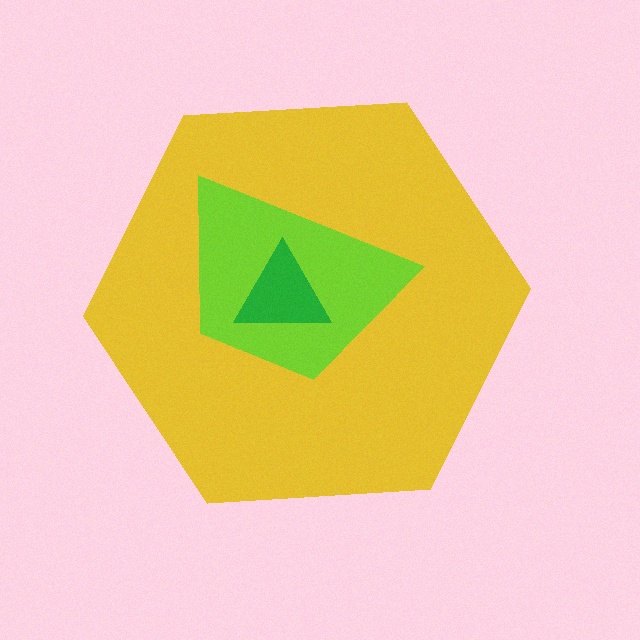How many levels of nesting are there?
3.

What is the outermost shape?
The yellow hexagon.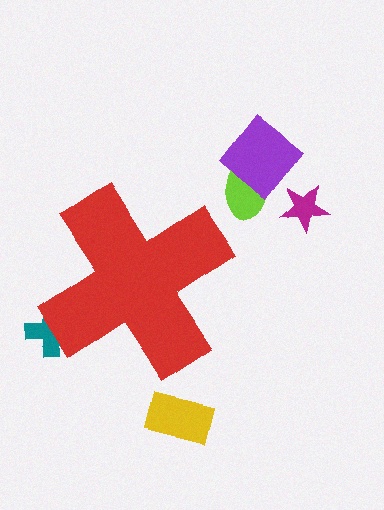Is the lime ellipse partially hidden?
No, the lime ellipse is fully visible.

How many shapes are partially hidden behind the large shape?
1 shape is partially hidden.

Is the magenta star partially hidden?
No, the magenta star is fully visible.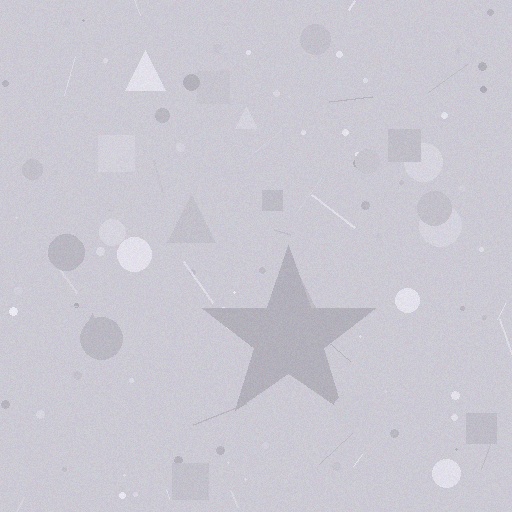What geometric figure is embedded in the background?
A star is embedded in the background.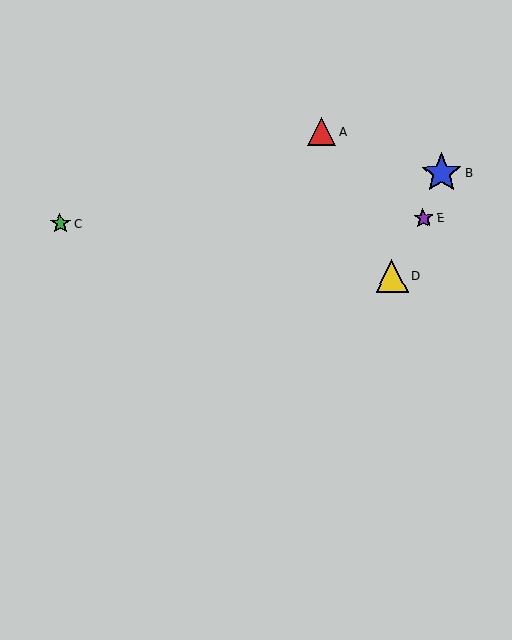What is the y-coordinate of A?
Object A is at y≈132.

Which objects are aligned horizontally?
Objects C, E are aligned horizontally.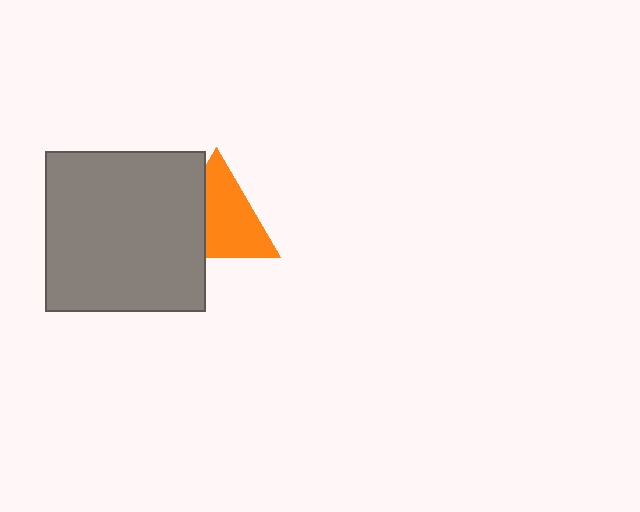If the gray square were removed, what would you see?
You would see the complete orange triangle.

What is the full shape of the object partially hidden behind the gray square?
The partially hidden object is an orange triangle.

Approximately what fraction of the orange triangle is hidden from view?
Roughly 34% of the orange triangle is hidden behind the gray square.